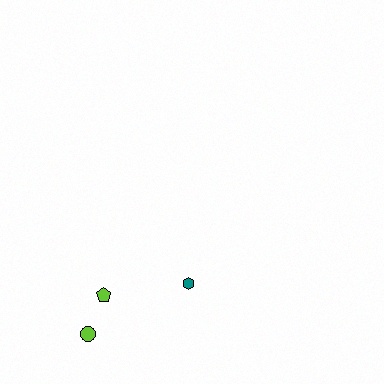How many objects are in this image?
There are 3 objects.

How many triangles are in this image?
There are no triangles.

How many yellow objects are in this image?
There are no yellow objects.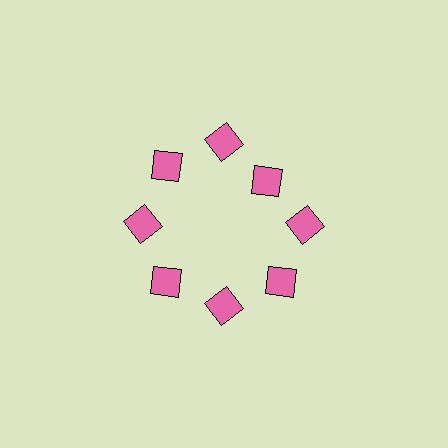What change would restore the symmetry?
The symmetry would be restored by moving it outward, back onto the ring so that all 8 squares sit at equal angles and equal distance from the center.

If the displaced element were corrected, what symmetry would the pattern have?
It would have 8-fold rotational symmetry — the pattern would map onto itself every 45 degrees.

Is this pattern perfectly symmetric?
No. The 8 pink squares are arranged in a ring, but one element near the 2 o'clock position is pulled inward toward the center, breaking the 8-fold rotational symmetry.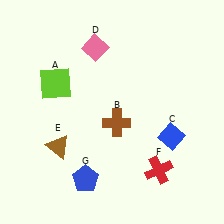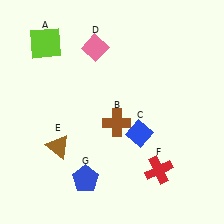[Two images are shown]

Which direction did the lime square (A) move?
The lime square (A) moved up.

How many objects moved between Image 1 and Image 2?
2 objects moved between the two images.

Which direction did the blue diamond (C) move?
The blue diamond (C) moved left.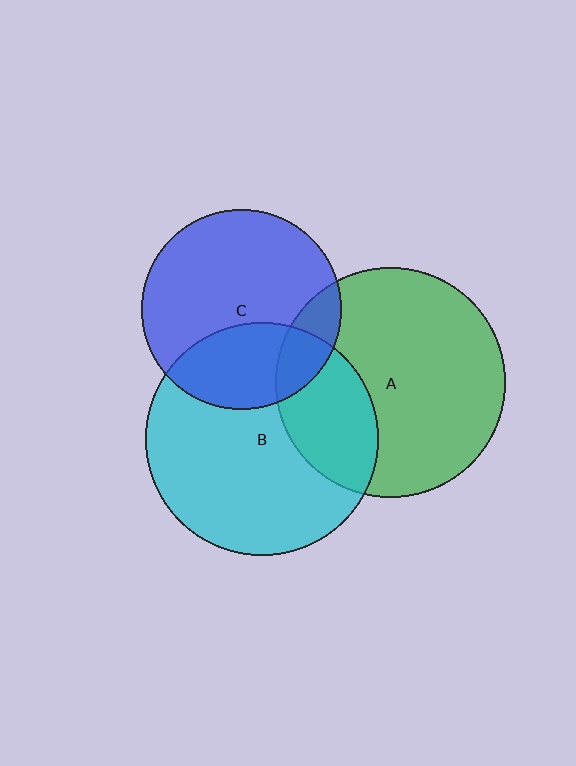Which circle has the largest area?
Circle B (cyan).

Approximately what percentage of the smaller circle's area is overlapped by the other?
Approximately 30%.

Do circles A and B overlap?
Yes.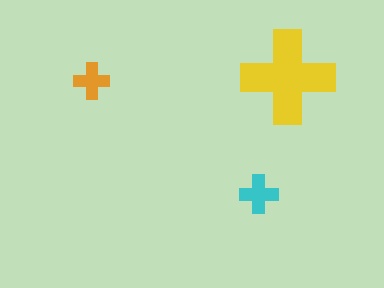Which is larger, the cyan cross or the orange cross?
The cyan one.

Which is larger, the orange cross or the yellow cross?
The yellow one.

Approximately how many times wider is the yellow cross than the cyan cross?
About 2.5 times wider.